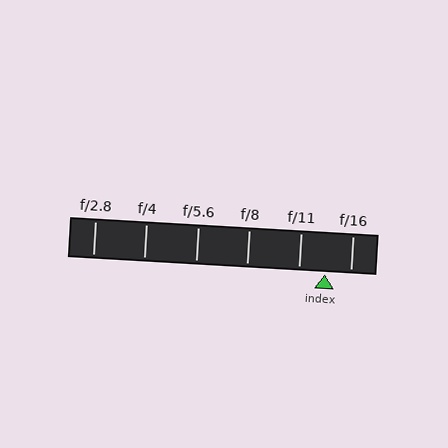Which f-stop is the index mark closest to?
The index mark is closest to f/11.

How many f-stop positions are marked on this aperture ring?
There are 6 f-stop positions marked.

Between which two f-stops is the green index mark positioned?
The index mark is between f/11 and f/16.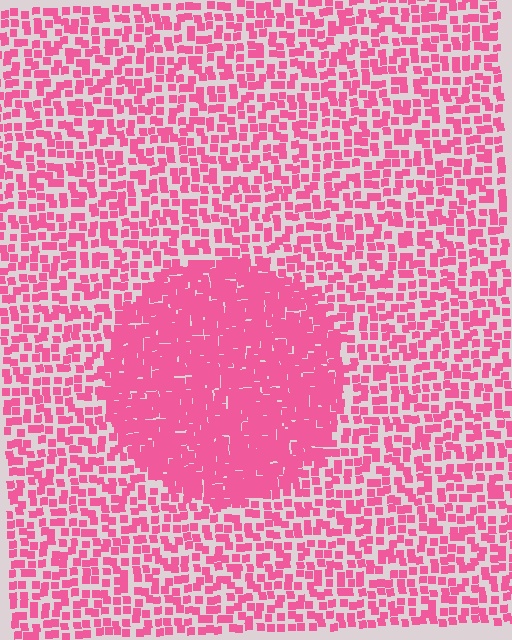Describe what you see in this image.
The image contains small pink elements arranged at two different densities. A circle-shaped region is visible where the elements are more densely packed than the surrounding area.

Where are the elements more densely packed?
The elements are more densely packed inside the circle boundary.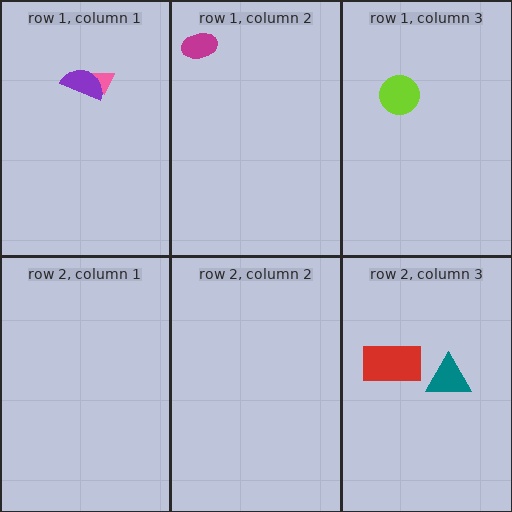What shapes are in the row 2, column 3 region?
The red rectangle, the teal triangle.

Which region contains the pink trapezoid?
The row 1, column 1 region.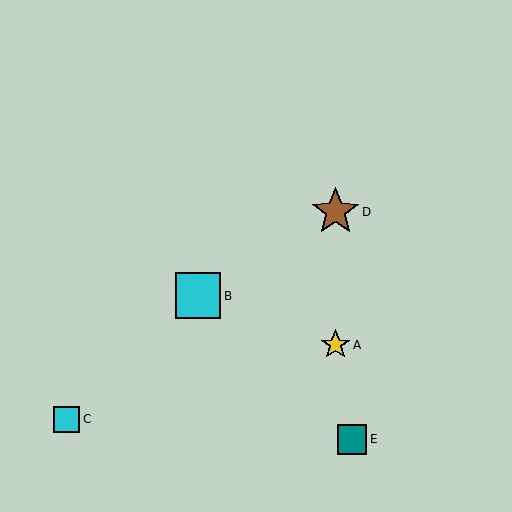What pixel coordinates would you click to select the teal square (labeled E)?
Click at (352, 439) to select the teal square E.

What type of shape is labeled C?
Shape C is a cyan square.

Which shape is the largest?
The brown star (labeled D) is the largest.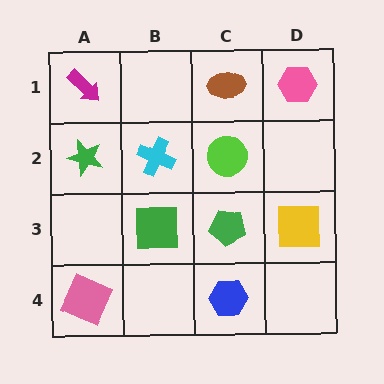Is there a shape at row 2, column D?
No, that cell is empty.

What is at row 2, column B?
A cyan cross.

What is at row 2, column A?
A green star.